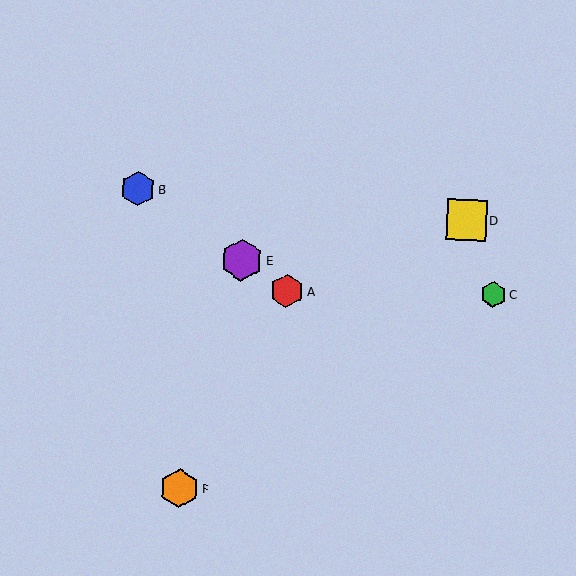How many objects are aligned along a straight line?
3 objects (A, B, E) are aligned along a straight line.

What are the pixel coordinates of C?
Object C is at (493, 295).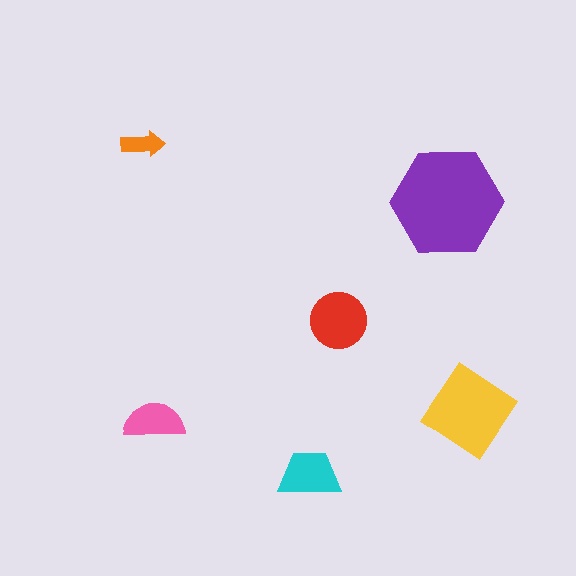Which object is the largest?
The purple hexagon.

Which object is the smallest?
The orange arrow.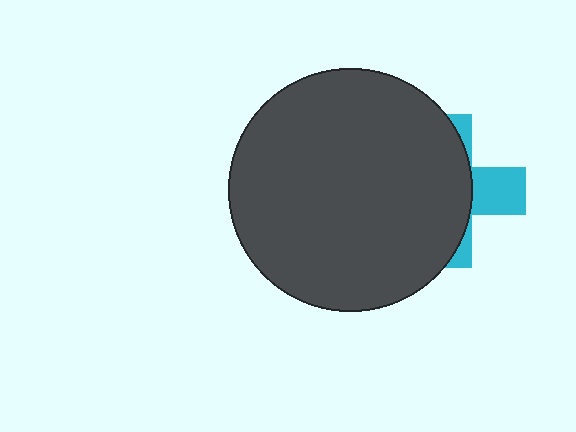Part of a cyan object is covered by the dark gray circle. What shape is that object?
It is a cross.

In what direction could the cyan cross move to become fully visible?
The cyan cross could move right. That would shift it out from behind the dark gray circle entirely.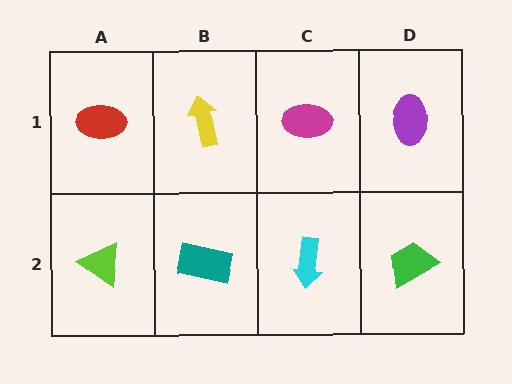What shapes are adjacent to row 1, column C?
A cyan arrow (row 2, column C), a yellow arrow (row 1, column B), a purple ellipse (row 1, column D).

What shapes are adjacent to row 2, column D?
A purple ellipse (row 1, column D), a cyan arrow (row 2, column C).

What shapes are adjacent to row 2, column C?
A magenta ellipse (row 1, column C), a teal rectangle (row 2, column B), a green trapezoid (row 2, column D).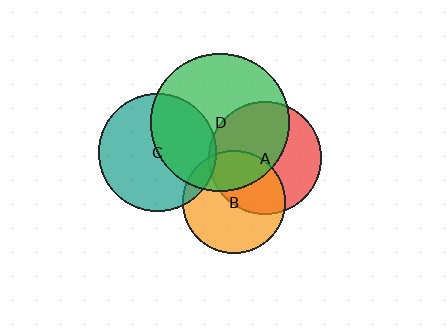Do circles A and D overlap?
Yes.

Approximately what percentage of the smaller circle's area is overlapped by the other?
Approximately 55%.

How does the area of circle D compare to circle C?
Approximately 1.4 times.